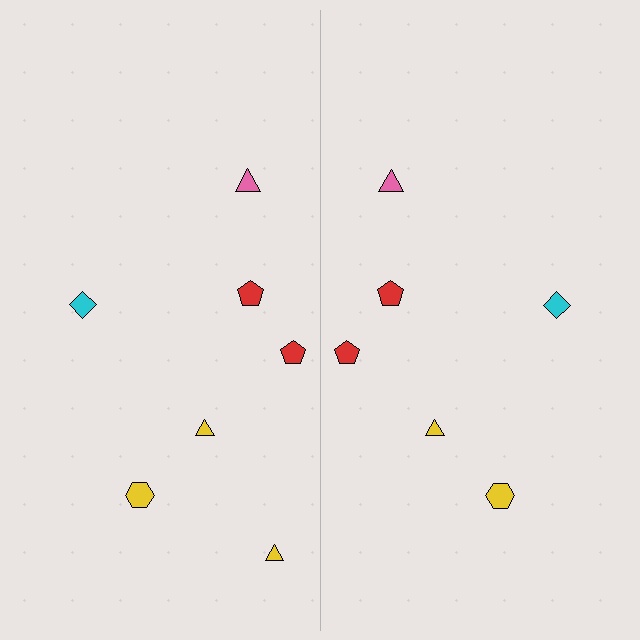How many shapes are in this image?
There are 13 shapes in this image.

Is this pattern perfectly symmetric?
No, the pattern is not perfectly symmetric. A yellow triangle is missing from the right side.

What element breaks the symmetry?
A yellow triangle is missing from the right side.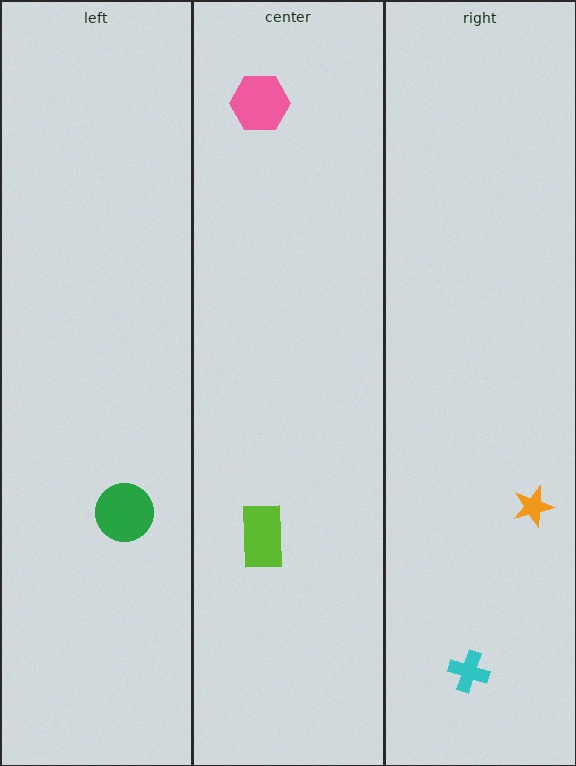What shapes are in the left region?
The green circle.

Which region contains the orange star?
The right region.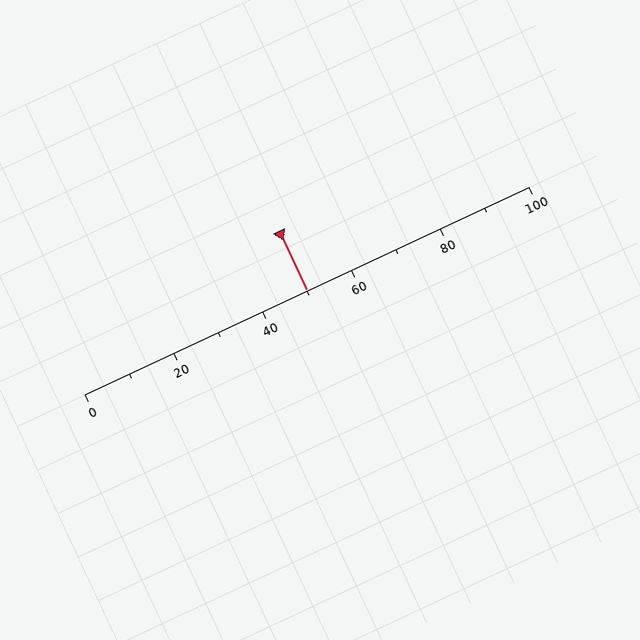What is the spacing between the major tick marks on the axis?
The major ticks are spaced 20 apart.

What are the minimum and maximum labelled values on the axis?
The axis runs from 0 to 100.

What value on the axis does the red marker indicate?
The marker indicates approximately 50.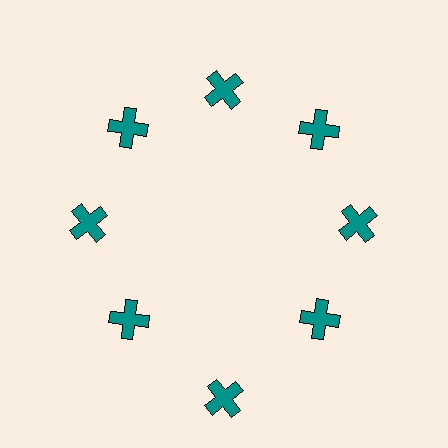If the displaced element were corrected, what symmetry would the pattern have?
It would have 8-fold rotational symmetry — the pattern would map onto itself every 45 degrees.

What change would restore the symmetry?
The symmetry would be restored by moving it inward, back onto the ring so that all 8 crosses sit at equal angles and equal distance from the center.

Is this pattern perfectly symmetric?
No. The 8 teal crosses are arranged in a ring, but one element near the 6 o'clock position is pushed outward from the center, breaking the 8-fold rotational symmetry.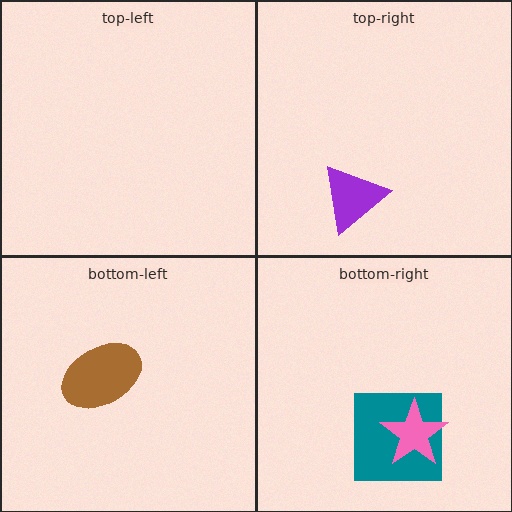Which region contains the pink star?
The bottom-right region.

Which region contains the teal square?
The bottom-right region.